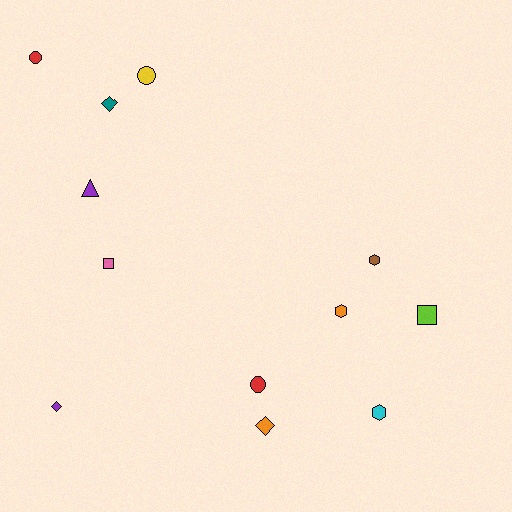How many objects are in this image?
There are 12 objects.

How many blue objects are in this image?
There are no blue objects.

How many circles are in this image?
There are 3 circles.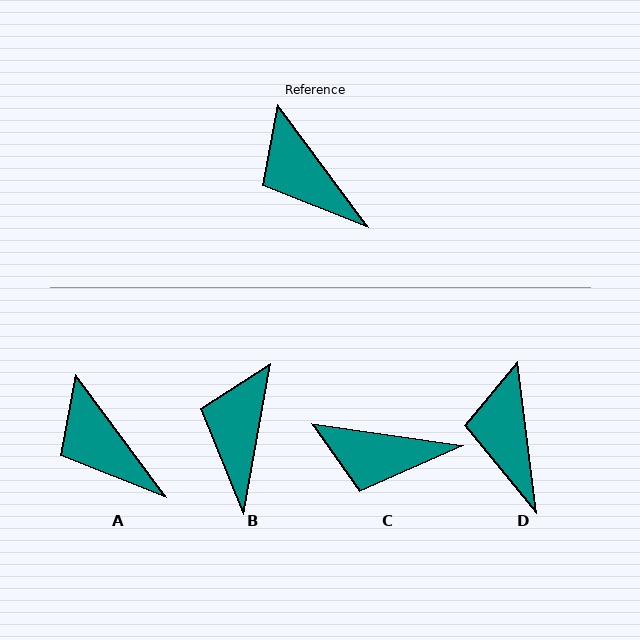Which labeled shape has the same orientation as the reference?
A.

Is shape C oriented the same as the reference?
No, it is off by about 46 degrees.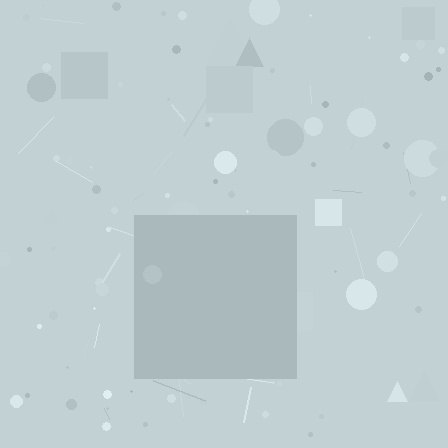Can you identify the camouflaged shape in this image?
The camouflaged shape is a square.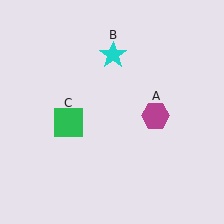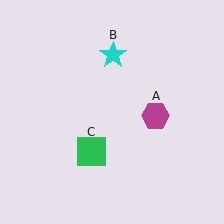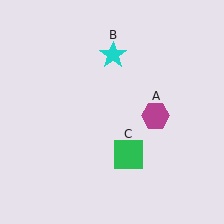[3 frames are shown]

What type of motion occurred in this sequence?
The green square (object C) rotated counterclockwise around the center of the scene.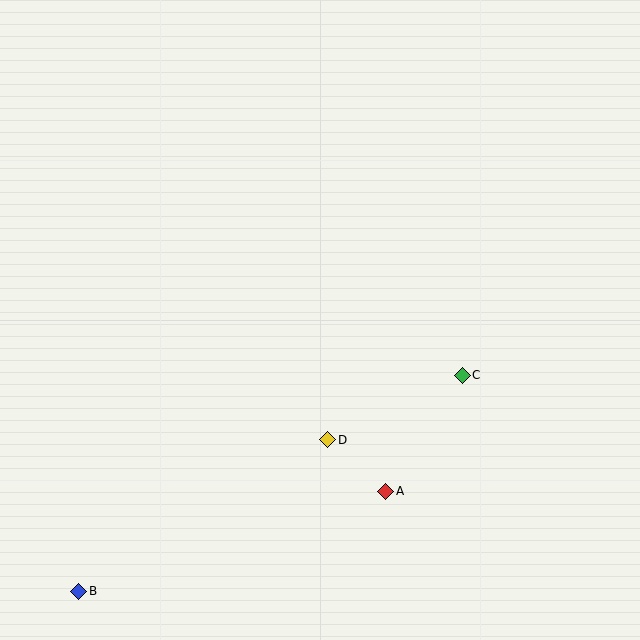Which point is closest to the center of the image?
Point D at (328, 440) is closest to the center.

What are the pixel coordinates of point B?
Point B is at (79, 591).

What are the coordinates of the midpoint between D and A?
The midpoint between D and A is at (357, 465).